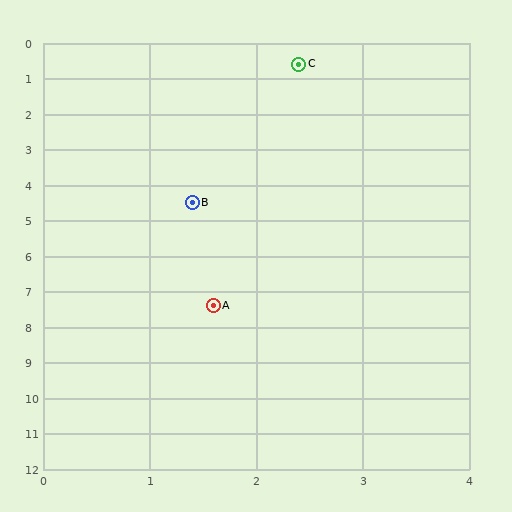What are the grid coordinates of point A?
Point A is at approximately (1.6, 7.4).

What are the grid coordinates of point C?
Point C is at approximately (2.4, 0.6).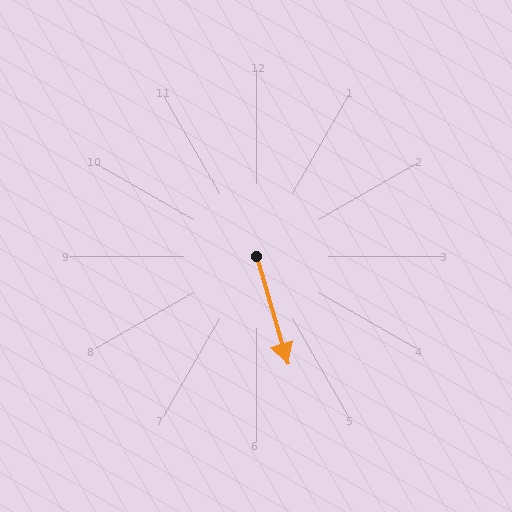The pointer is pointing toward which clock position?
Roughly 5 o'clock.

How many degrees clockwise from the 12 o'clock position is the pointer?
Approximately 164 degrees.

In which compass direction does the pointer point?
South.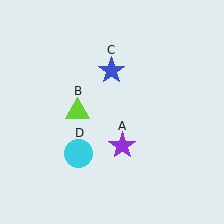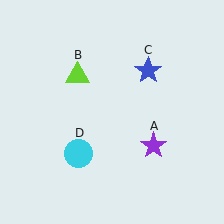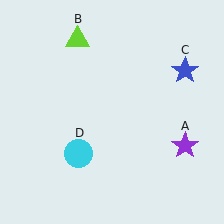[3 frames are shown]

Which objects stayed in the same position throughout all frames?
Cyan circle (object D) remained stationary.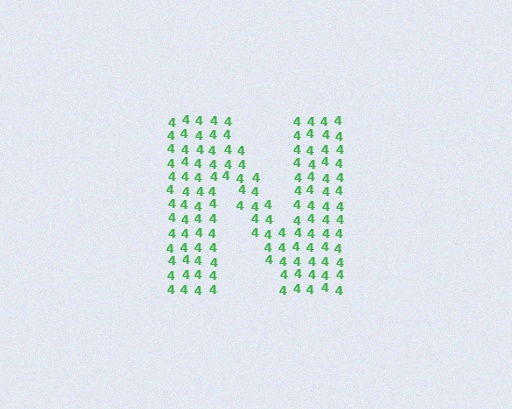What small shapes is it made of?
It is made of small digit 4's.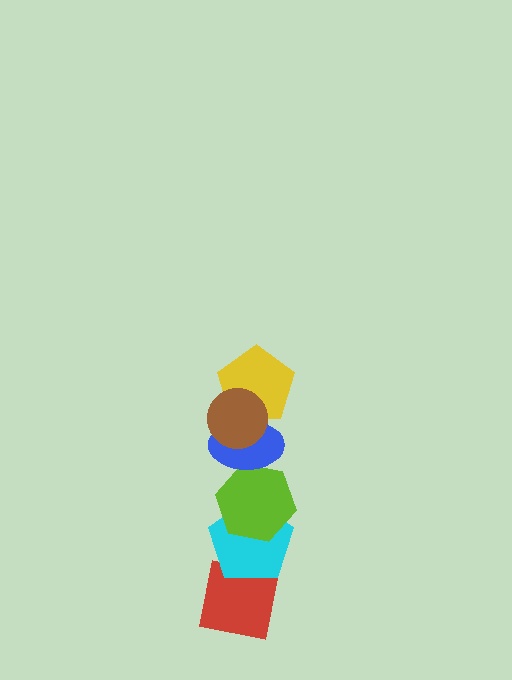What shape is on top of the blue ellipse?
The yellow pentagon is on top of the blue ellipse.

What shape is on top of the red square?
The cyan pentagon is on top of the red square.